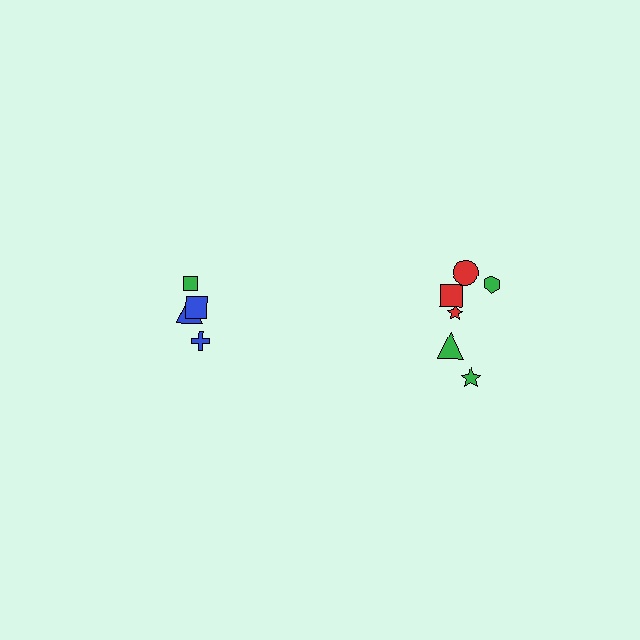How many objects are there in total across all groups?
There are 10 objects.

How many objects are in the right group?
There are 6 objects.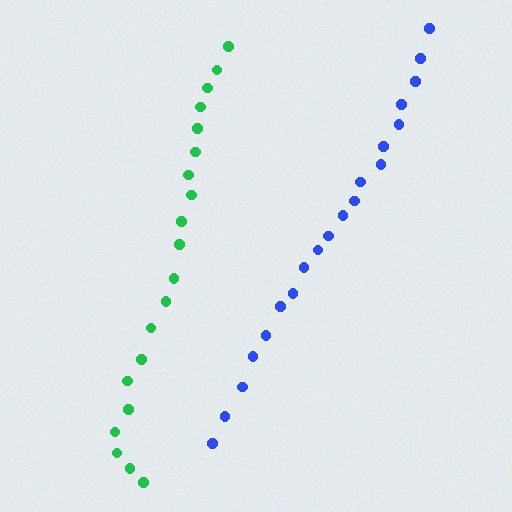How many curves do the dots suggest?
There are 2 distinct paths.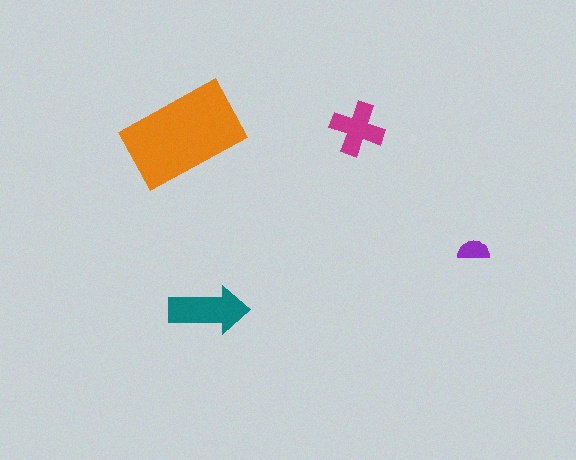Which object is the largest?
The orange rectangle.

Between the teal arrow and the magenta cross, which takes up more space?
The teal arrow.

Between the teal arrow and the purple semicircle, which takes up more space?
The teal arrow.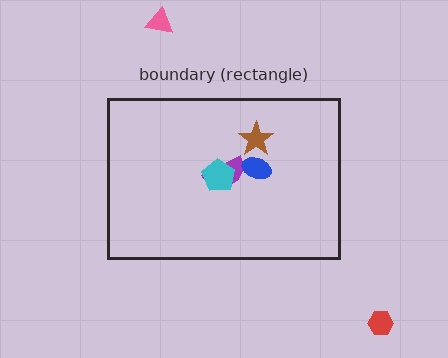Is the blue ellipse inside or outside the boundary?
Inside.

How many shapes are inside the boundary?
4 inside, 2 outside.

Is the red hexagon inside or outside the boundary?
Outside.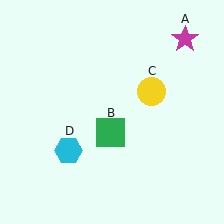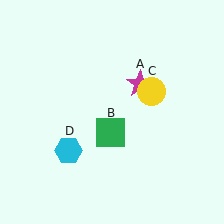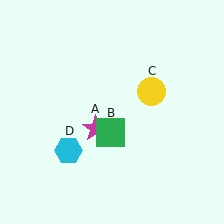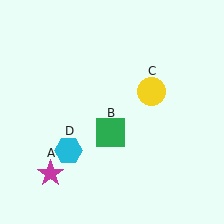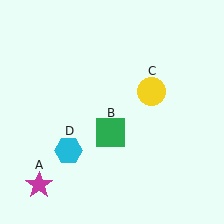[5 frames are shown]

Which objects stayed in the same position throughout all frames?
Green square (object B) and yellow circle (object C) and cyan hexagon (object D) remained stationary.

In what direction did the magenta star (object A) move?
The magenta star (object A) moved down and to the left.